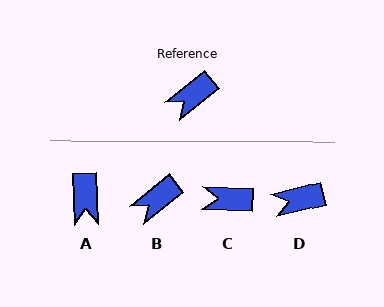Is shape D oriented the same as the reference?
No, it is off by about 24 degrees.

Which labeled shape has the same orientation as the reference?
B.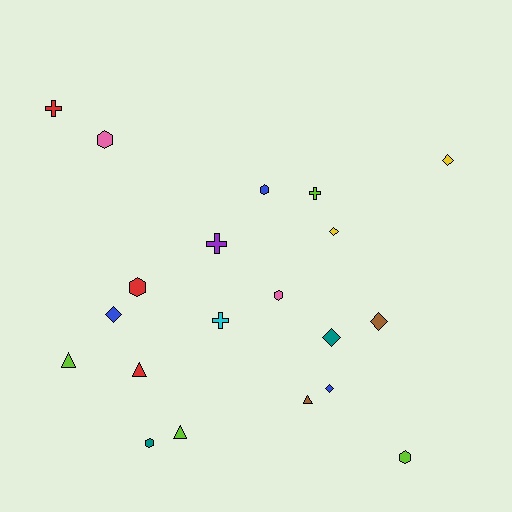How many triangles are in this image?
There are 4 triangles.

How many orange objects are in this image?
There are no orange objects.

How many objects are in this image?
There are 20 objects.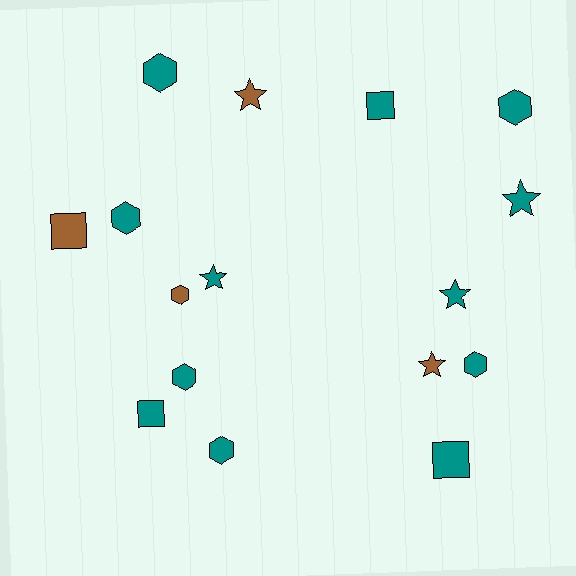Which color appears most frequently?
Teal, with 12 objects.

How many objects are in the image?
There are 16 objects.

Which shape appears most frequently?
Hexagon, with 7 objects.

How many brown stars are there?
There are 2 brown stars.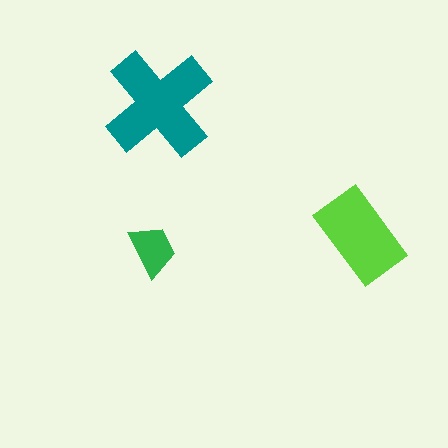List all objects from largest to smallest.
The teal cross, the lime rectangle, the green trapezoid.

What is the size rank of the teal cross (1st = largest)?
1st.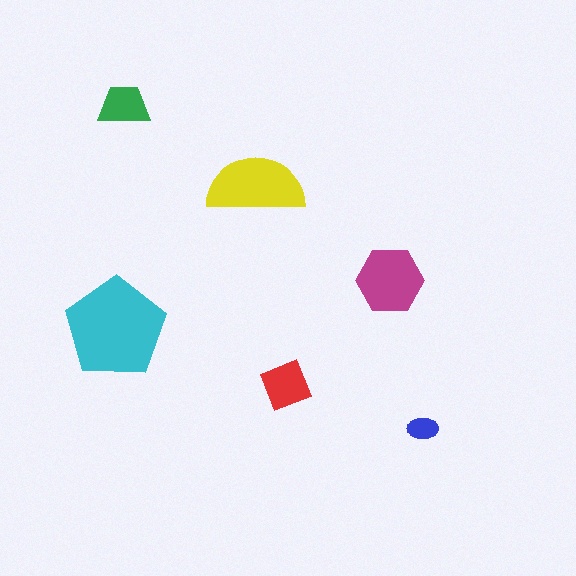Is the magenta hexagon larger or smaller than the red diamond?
Larger.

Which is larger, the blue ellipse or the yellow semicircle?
The yellow semicircle.